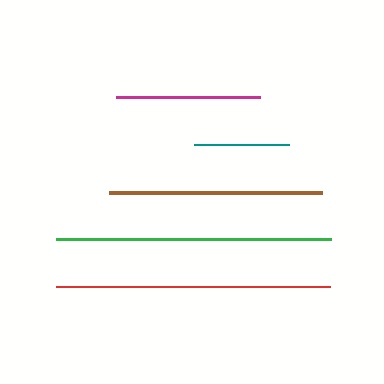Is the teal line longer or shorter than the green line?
The green line is longer than the teal line.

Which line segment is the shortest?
The teal line is the shortest at approximately 95 pixels.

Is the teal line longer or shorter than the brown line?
The brown line is longer than the teal line.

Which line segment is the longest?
The green line is the longest at approximately 275 pixels.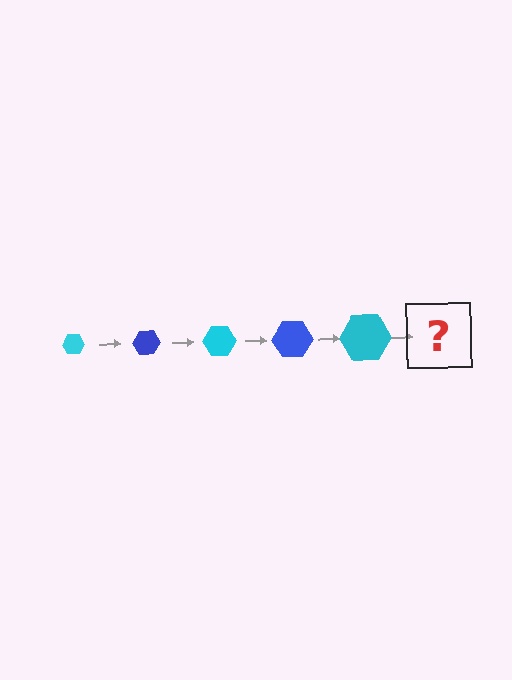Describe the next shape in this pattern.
It should be a blue hexagon, larger than the previous one.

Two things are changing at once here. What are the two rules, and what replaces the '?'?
The two rules are that the hexagon grows larger each step and the color cycles through cyan and blue. The '?' should be a blue hexagon, larger than the previous one.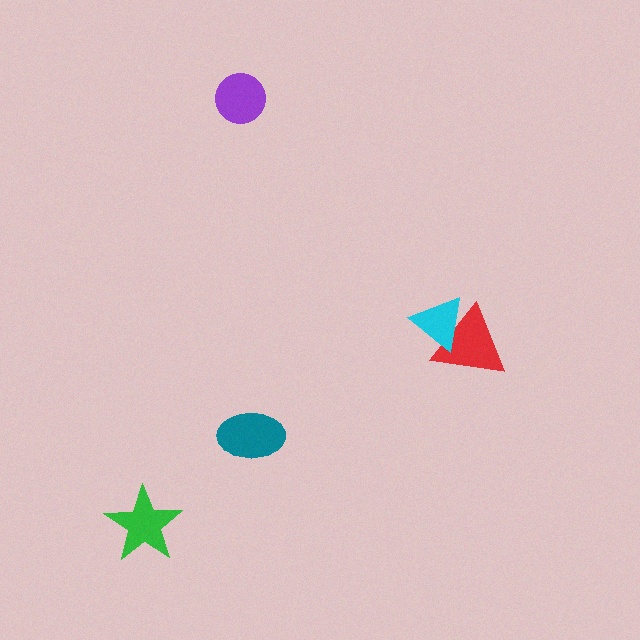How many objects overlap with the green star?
0 objects overlap with the green star.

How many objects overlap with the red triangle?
1 object overlaps with the red triangle.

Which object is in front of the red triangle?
The cyan triangle is in front of the red triangle.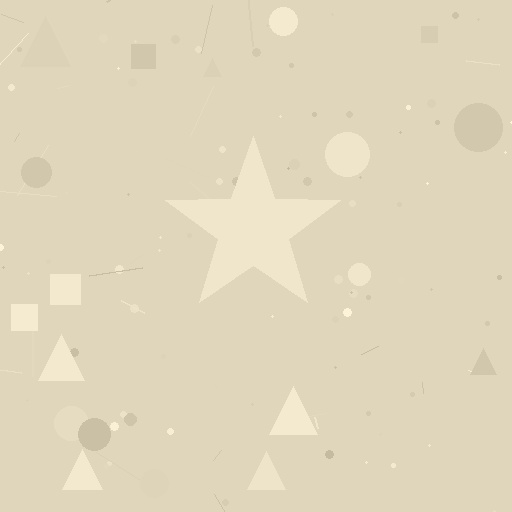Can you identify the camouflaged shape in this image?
The camouflaged shape is a star.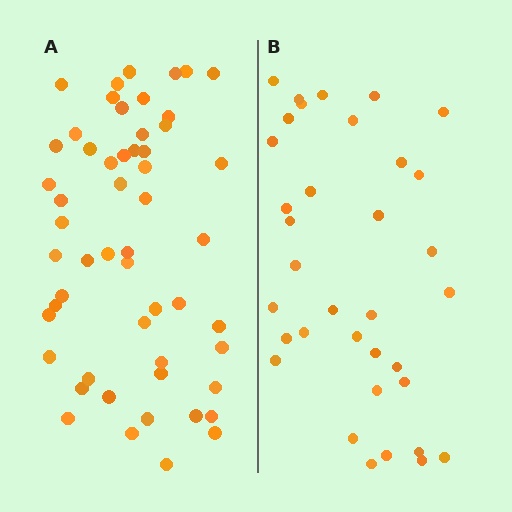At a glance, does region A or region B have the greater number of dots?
Region A (the left region) has more dots.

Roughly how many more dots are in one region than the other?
Region A has approximately 20 more dots than region B.